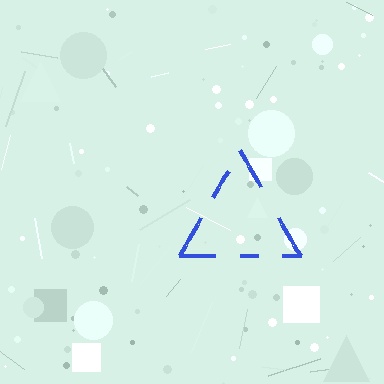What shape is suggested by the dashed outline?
The dashed outline suggests a triangle.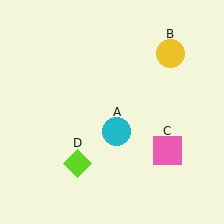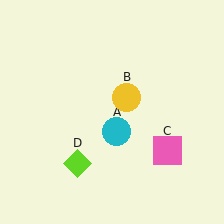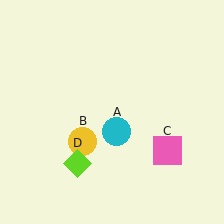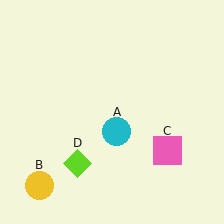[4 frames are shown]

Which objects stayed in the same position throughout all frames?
Cyan circle (object A) and pink square (object C) and lime diamond (object D) remained stationary.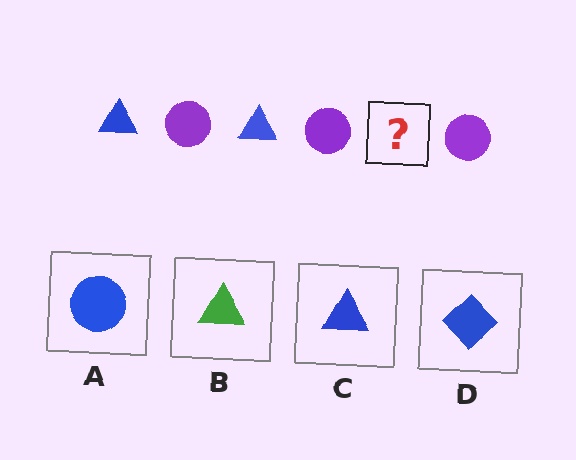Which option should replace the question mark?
Option C.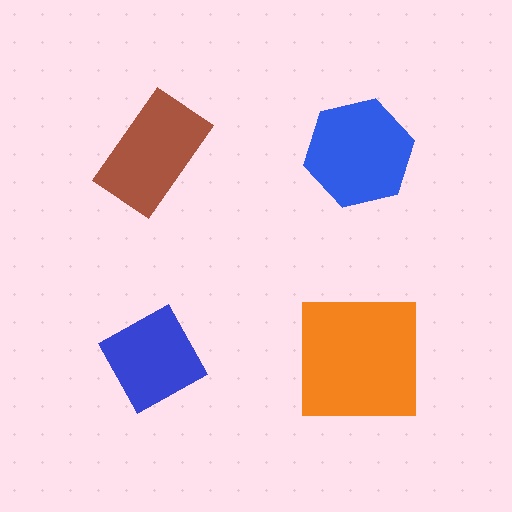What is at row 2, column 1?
A blue diamond.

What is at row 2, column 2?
An orange square.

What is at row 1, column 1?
A brown rectangle.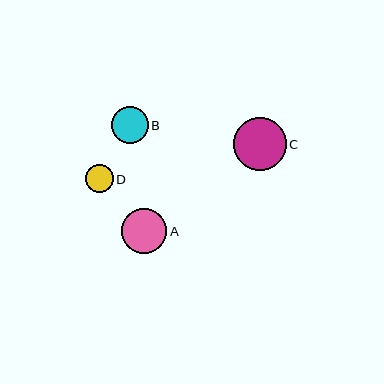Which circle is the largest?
Circle C is the largest with a size of approximately 53 pixels.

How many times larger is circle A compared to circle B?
Circle A is approximately 1.2 times the size of circle B.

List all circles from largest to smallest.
From largest to smallest: C, A, B, D.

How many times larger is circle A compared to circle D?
Circle A is approximately 1.6 times the size of circle D.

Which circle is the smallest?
Circle D is the smallest with a size of approximately 28 pixels.